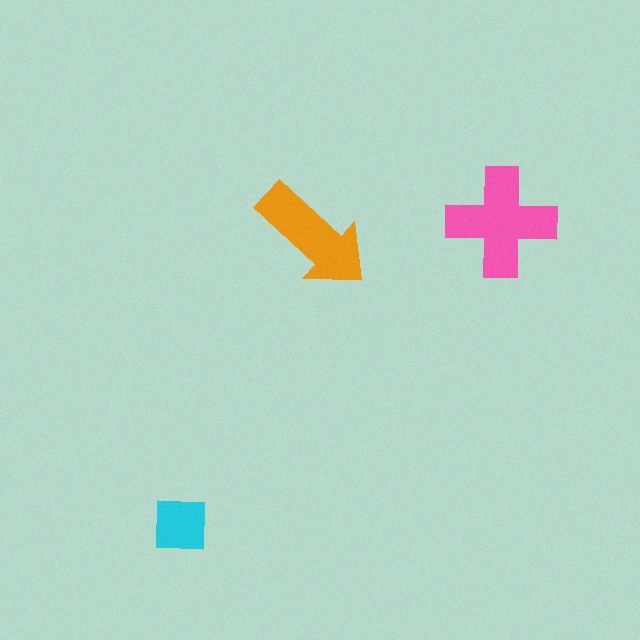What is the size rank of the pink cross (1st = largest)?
1st.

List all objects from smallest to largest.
The cyan square, the orange arrow, the pink cross.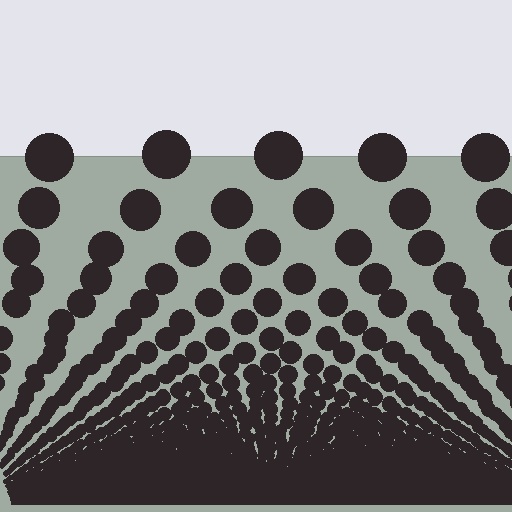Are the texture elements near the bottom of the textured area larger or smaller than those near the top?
Smaller. The gradient is inverted — elements near the bottom are smaller and denser.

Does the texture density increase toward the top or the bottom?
Density increases toward the bottom.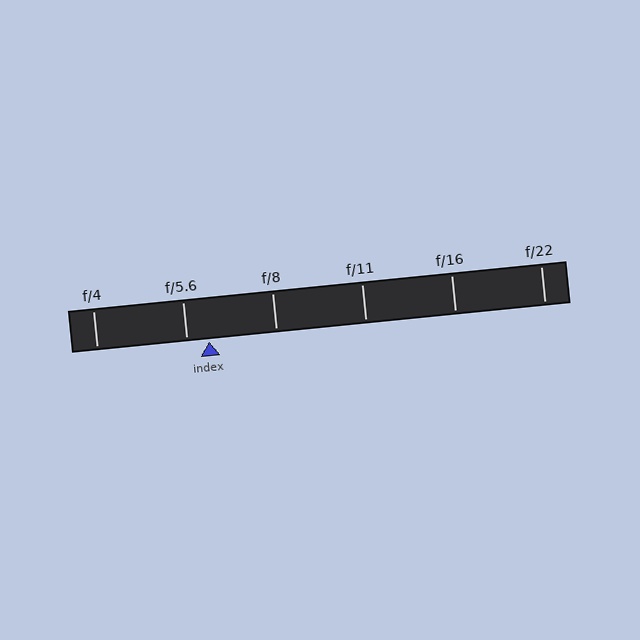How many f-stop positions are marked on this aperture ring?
There are 6 f-stop positions marked.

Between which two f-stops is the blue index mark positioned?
The index mark is between f/5.6 and f/8.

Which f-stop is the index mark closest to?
The index mark is closest to f/5.6.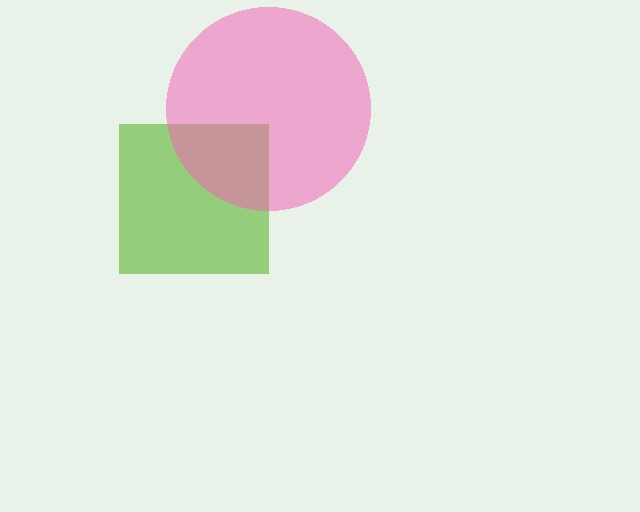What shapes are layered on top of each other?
The layered shapes are: a lime square, a pink circle.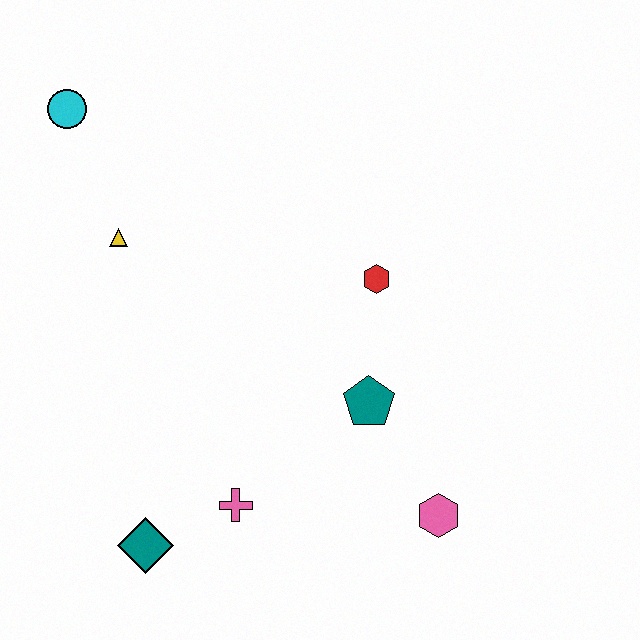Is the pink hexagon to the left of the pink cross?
No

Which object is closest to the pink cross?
The teal diamond is closest to the pink cross.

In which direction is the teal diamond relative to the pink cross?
The teal diamond is to the left of the pink cross.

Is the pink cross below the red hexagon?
Yes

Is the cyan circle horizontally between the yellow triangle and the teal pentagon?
No